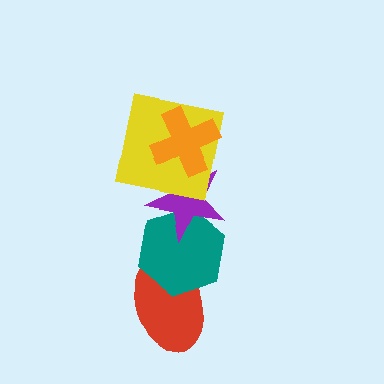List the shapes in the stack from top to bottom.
From top to bottom: the orange cross, the yellow square, the purple star, the teal hexagon, the red ellipse.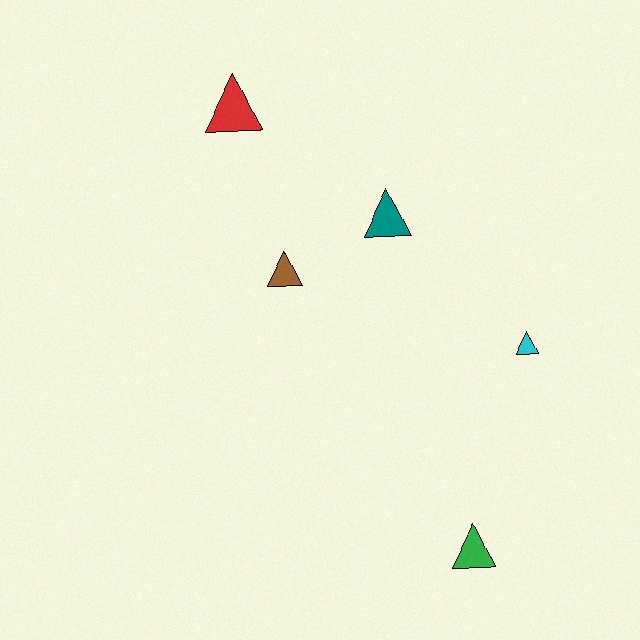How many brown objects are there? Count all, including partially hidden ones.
There is 1 brown object.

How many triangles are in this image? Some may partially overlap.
There are 5 triangles.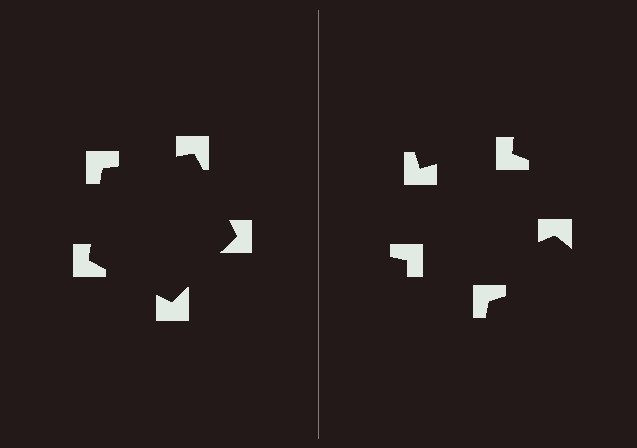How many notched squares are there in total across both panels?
10 — 5 on each side.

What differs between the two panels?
The notched squares are positioned identically on both sides; only the wedge orientations differ. On the left they align to a pentagon; on the right they are misaligned.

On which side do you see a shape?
An illusory pentagon appears on the left side. On the right side the wedge cuts are rotated, so no coherent shape forms.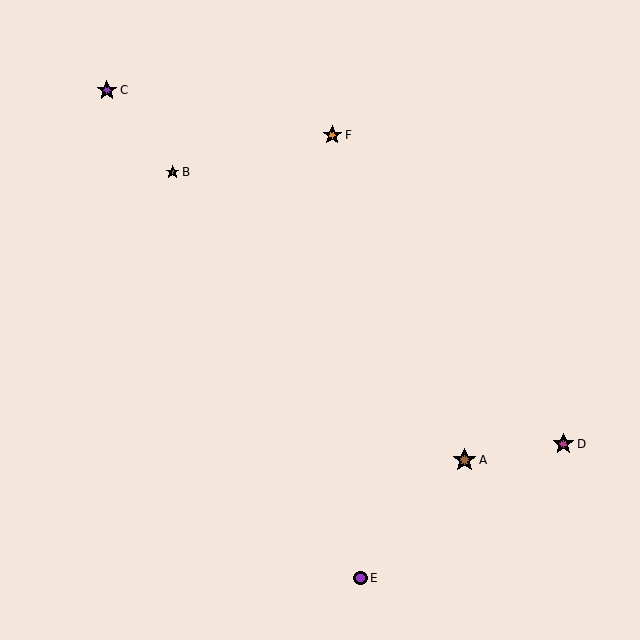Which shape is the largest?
The brown star (labeled A) is the largest.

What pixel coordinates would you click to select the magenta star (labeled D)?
Click at (563, 444) to select the magenta star D.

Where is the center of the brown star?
The center of the brown star is at (465, 460).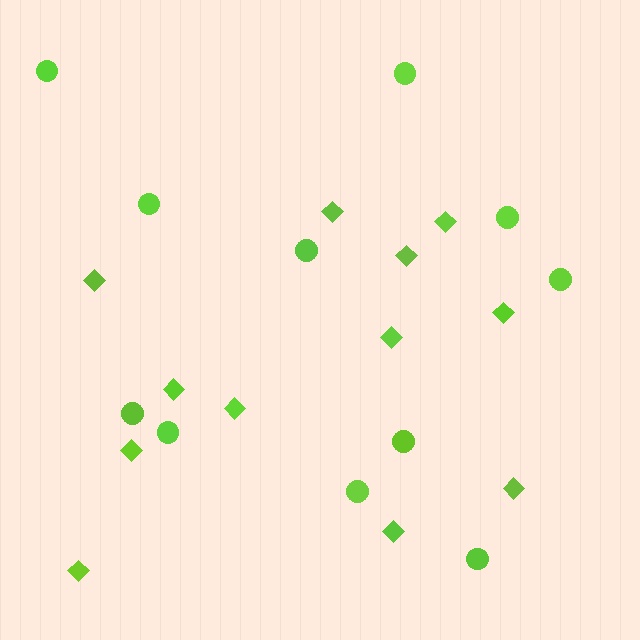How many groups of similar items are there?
There are 2 groups: one group of circles (11) and one group of diamonds (12).